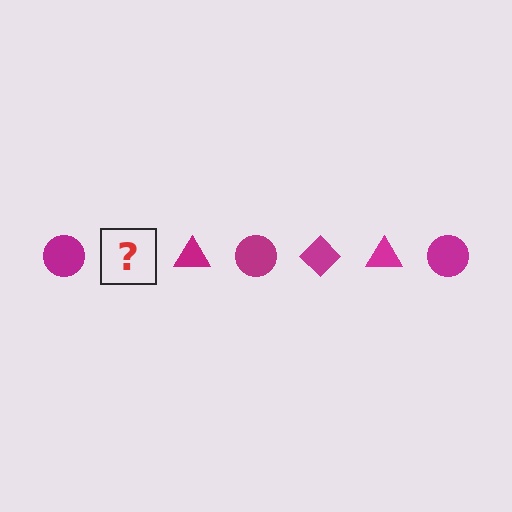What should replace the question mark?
The question mark should be replaced with a magenta diamond.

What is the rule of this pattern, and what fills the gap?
The rule is that the pattern cycles through circle, diamond, triangle shapes in magenta. The gap should be filled with a magenta diamond.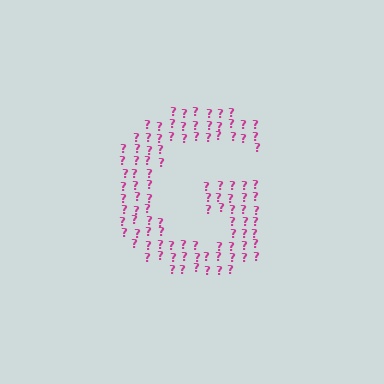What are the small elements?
The small elements are question marks.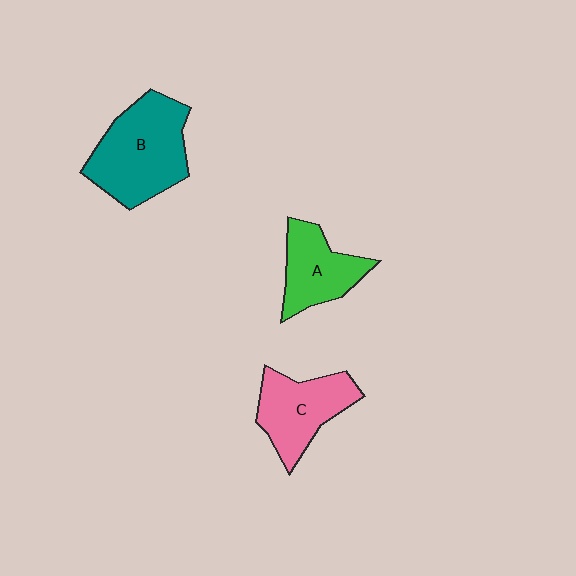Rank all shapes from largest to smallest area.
From largest to smallest: B (teal), C (pink), A (green).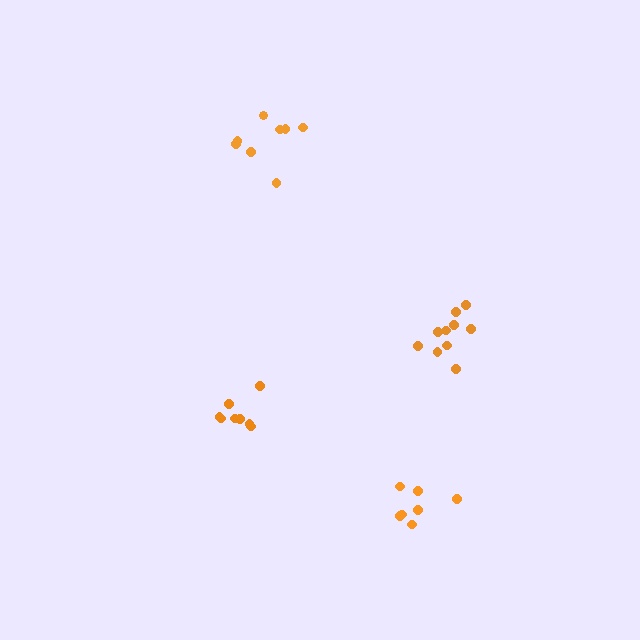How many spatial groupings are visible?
There are 4 spatial groupings.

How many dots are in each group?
Group 1: 8 dots, Group 2: 10 dots, Group 3: 7 dots, Group 4: 8 dots (33 total).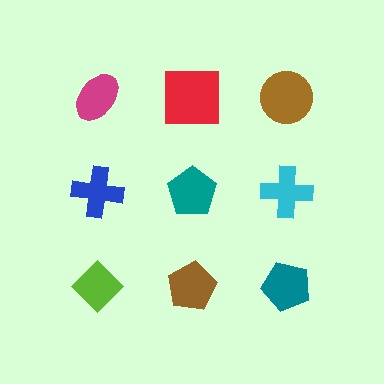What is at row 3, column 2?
A brown pentagon.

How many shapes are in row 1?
3 shapes.